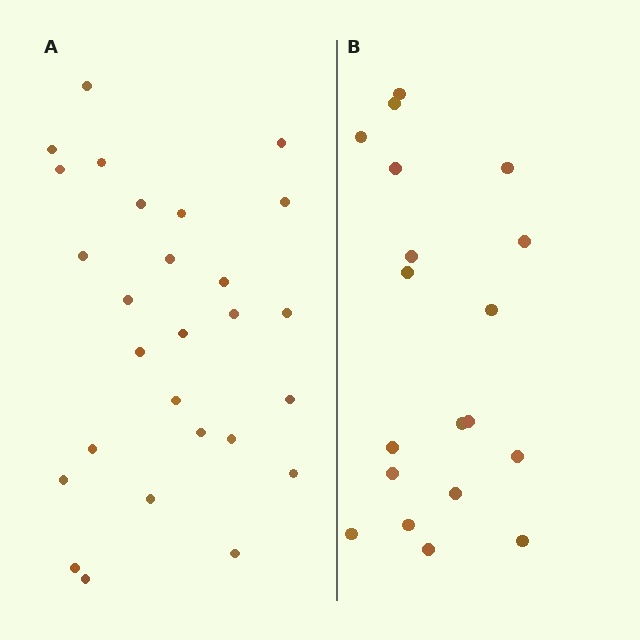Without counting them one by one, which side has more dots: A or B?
Region A (the left region) has more dots.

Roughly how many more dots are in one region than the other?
Region A has roughly 8 or so more dots than region B.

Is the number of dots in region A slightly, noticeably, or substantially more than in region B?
Region A has noticeably more, but not dramatically so. The ratio is roughly 1.4 to 1.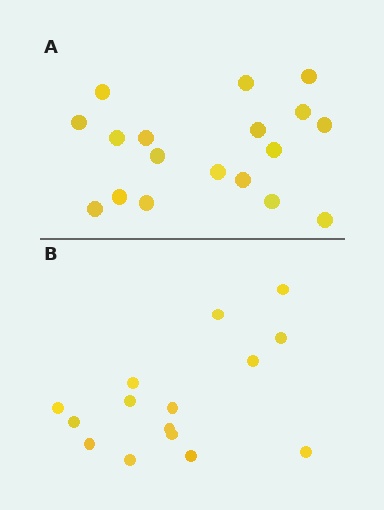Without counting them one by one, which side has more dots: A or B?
Region A (the top region) has more dots.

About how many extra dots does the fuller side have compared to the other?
Region A has just a few more — roughly 2 or 3 more dots than region B.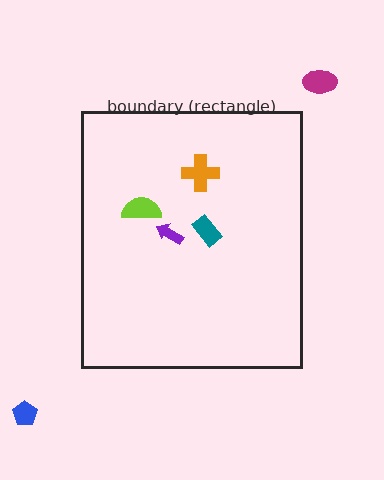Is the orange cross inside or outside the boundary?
Inside.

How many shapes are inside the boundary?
4 inside, 2 outside.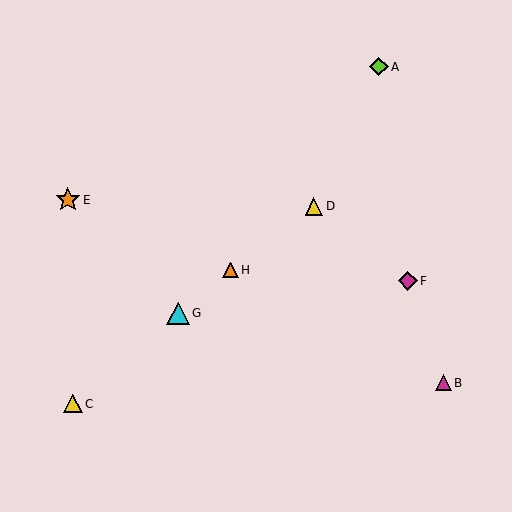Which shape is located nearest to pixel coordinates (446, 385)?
The magenta triangle (labeled B) at (443, 383) is nearest to that location.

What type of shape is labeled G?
Shape G is a cyan triangle.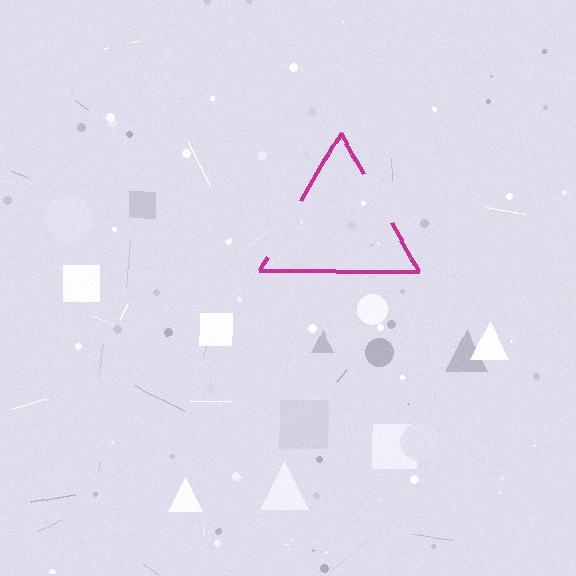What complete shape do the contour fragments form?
The contour fragments form a triangle.